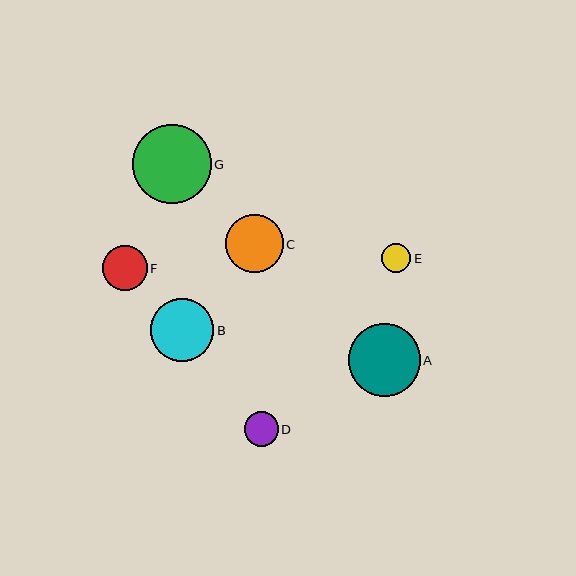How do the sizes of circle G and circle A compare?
Circle G and circle A are approximately the same size.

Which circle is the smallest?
Circle E is the smallest with a size of approximately 29 pixels.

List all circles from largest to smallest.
From largest to smallest: G, A, B, C, F, D, E.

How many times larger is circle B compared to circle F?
Circle B is approximately 1.4 times the size of circle F.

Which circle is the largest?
Circle G is the largest with a size of approximately 79 pixels.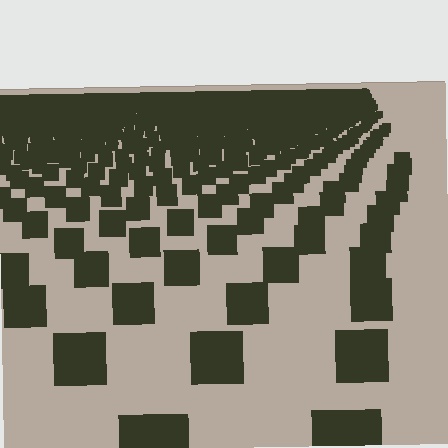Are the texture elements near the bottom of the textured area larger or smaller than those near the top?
Larger. Near the bottom, elements are closer to the viewer and appear at a bigger on-screen size.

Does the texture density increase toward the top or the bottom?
Density increases toward the top.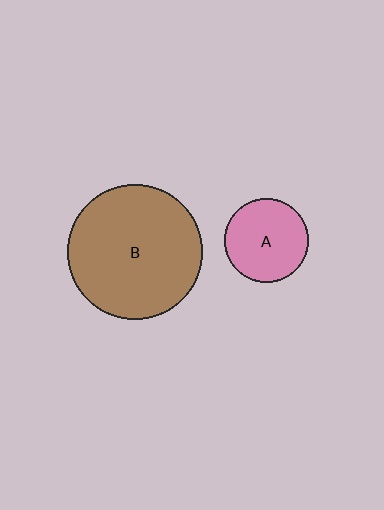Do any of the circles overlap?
No, none of the circles overlap.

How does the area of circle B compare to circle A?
Approximately 2.6 times.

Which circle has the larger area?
Circle B (brown).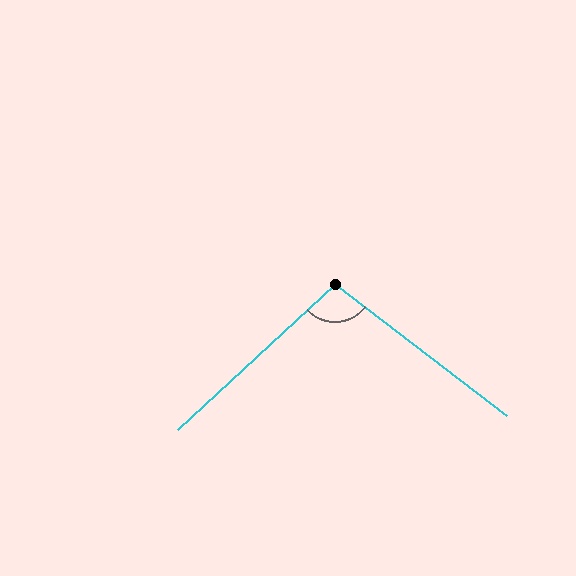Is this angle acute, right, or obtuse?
It is obtuse.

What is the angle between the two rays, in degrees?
Approximately 100 degrees.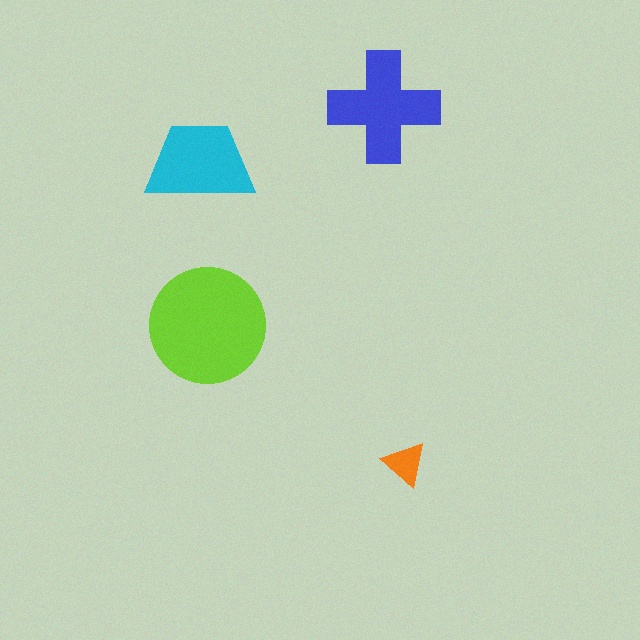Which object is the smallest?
The orange triangle.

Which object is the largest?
The lime circle.